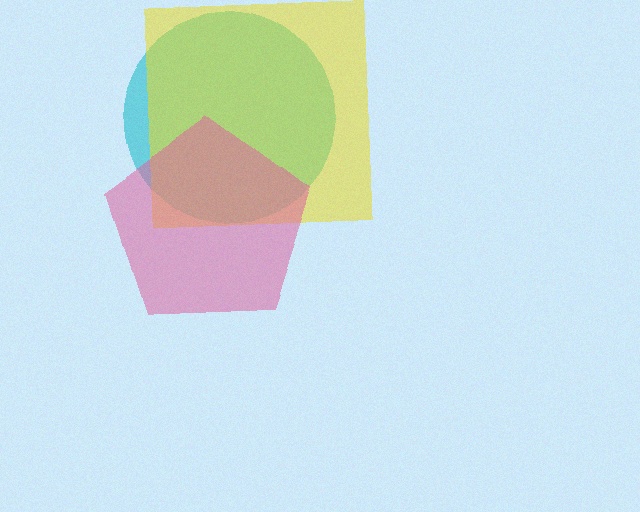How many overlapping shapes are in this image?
There are 3 overlapping shapes in the image.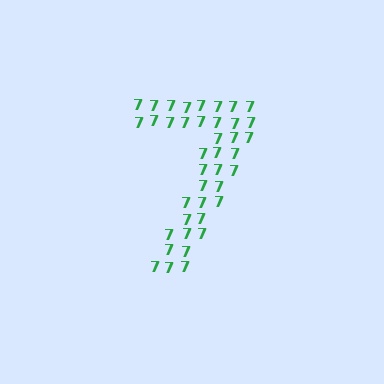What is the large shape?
The large shape is the digit 7.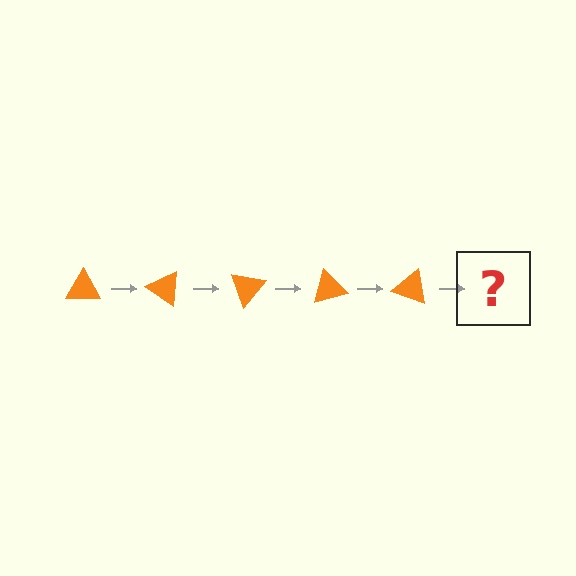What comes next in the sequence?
The next element should be an orange triangle rotated 175 degrees.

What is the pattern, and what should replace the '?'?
The pattern is that the triangle rotates 35 degrees each step. The '?' should be an orange triangle rotated 175 degrees.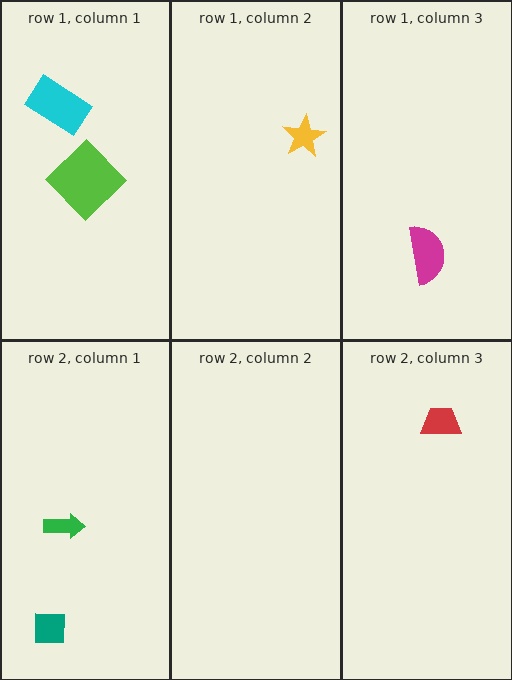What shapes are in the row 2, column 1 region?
The teal square, the green arrow.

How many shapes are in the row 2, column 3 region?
1.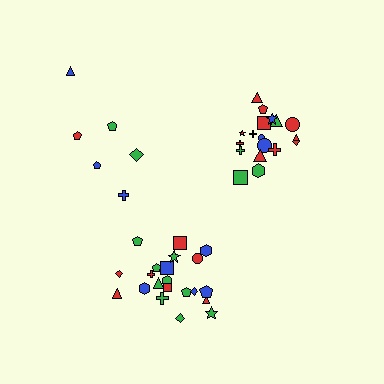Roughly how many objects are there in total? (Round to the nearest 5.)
Roughly 45 objects in total.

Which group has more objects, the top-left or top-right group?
The top-right group.